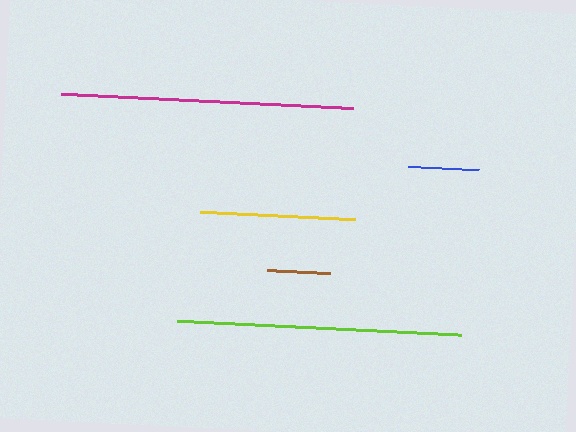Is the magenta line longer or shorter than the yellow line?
The magenta line is longer than the yellow line.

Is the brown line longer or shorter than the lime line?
The lime line is longer than the brown line.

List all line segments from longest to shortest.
From longest to shortest: magenta, lime, yellow, blue, brown.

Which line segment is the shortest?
The brown line is the shortest at approximately 63 pixels.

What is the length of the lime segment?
The lime segment is approximately 285 pixels long.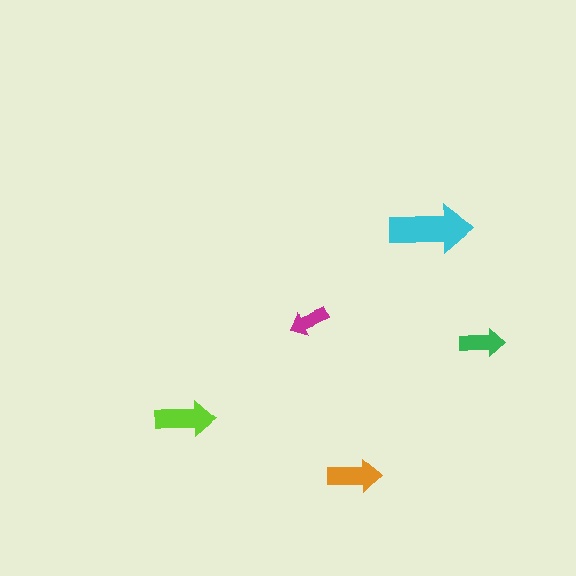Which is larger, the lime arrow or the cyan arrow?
The cyan one.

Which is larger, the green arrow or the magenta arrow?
The green one.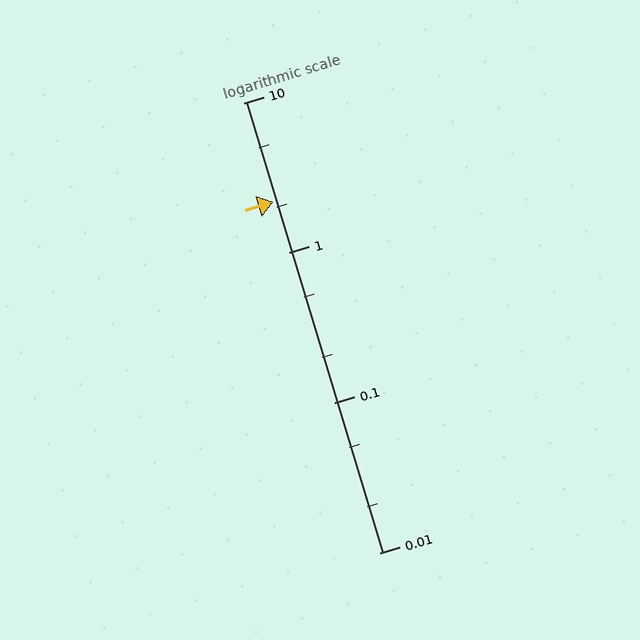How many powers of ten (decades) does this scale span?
The scale spans 3 decades, from 0.01 to 10.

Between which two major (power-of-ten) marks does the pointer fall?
The pointer is between 1 and 10.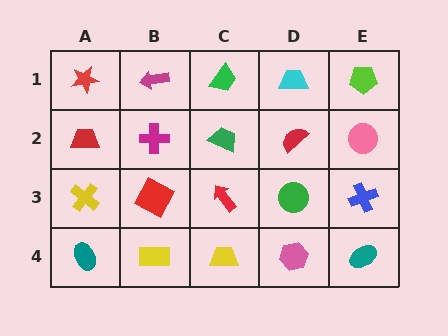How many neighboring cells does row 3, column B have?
4.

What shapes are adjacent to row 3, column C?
A green trapezoid (row 2, column C), a yellow trapezoid (row 4, column C), a red square (row 3, column B), a green circle (row 3, column D).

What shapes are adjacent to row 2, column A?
A red star (row 1, column A), a yellow cross (row 3, column A), a magenta cross (row 2, column B).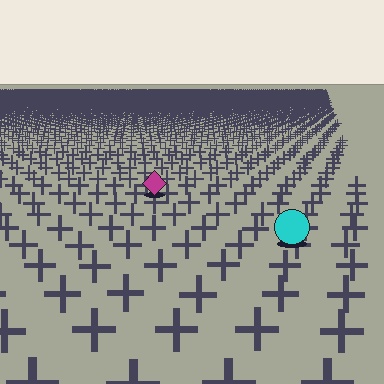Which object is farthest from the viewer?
The magenta diamond is farthest from the viewer. It appears smaller and the ground texture around it is denser.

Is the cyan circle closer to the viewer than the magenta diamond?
Yes. The cyan circle is closer — you can tell from the texture gradient: the ground texture is coarser near it.